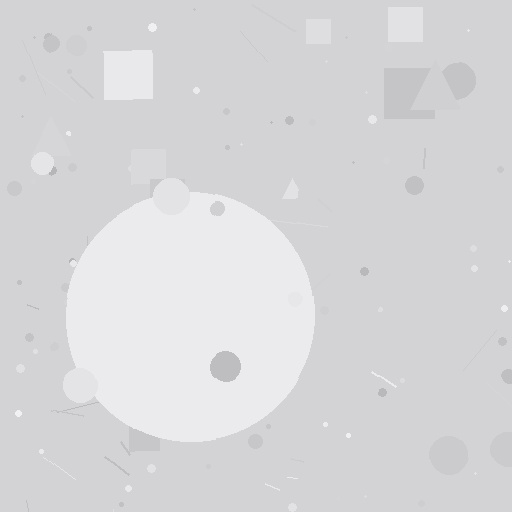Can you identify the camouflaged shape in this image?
The camouflaged shape is a circle.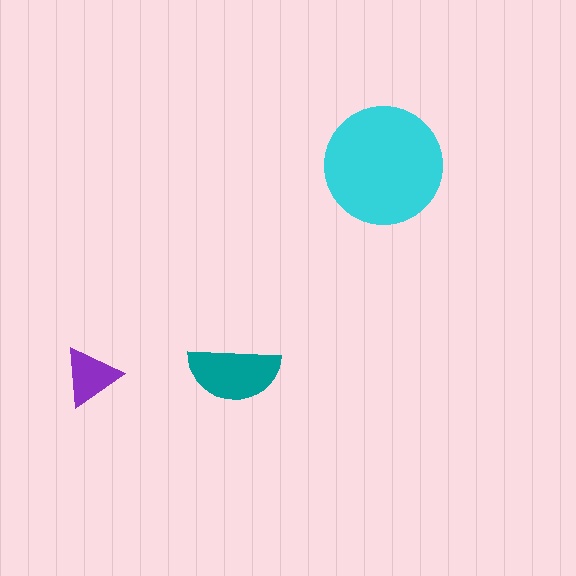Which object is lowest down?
The teal semicircle is bottommost.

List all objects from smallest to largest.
The purple triangle, the teal semicircle, the cyan circle.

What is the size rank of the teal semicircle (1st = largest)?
2nd.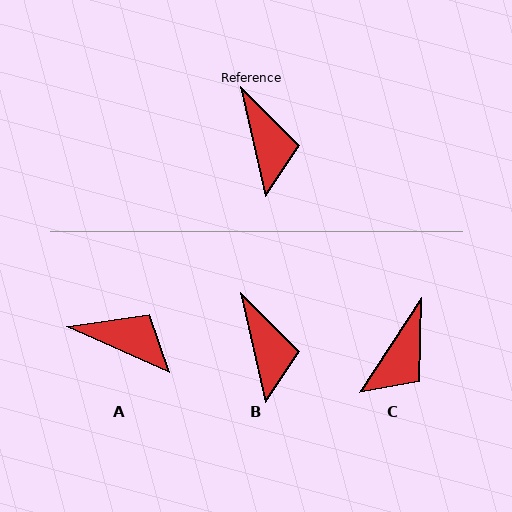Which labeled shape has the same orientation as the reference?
B.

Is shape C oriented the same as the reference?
No, it is off by about 46 degrees.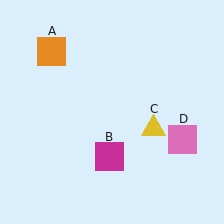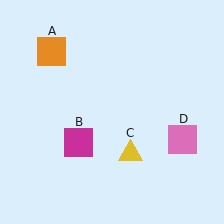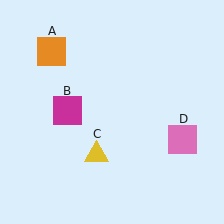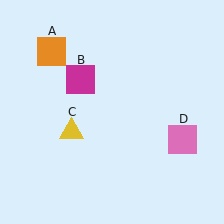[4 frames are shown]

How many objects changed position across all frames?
2 objects changed position: magenta square (object B), yellow triangle (object C).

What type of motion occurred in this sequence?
The magenta square (object B), yellow triangle (object C) rotated clockwise around the center of the scene.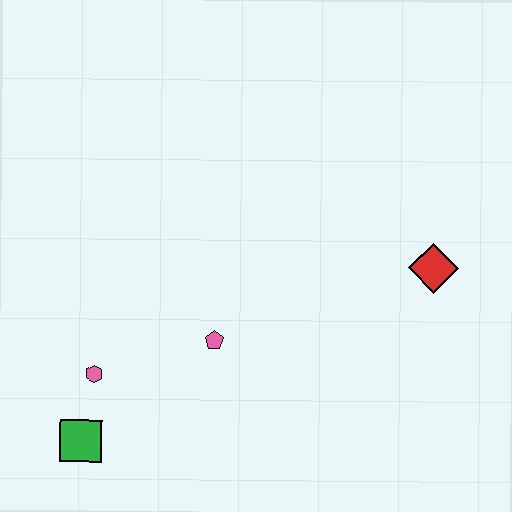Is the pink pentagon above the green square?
Yes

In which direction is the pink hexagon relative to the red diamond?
The pink hexagon is to the left of the red diamond.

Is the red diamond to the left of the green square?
No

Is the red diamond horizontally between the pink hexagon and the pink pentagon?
No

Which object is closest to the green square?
The pink hexagon is closest to the green square.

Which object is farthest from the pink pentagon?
The red diamond is farthest from the pink pentagon.